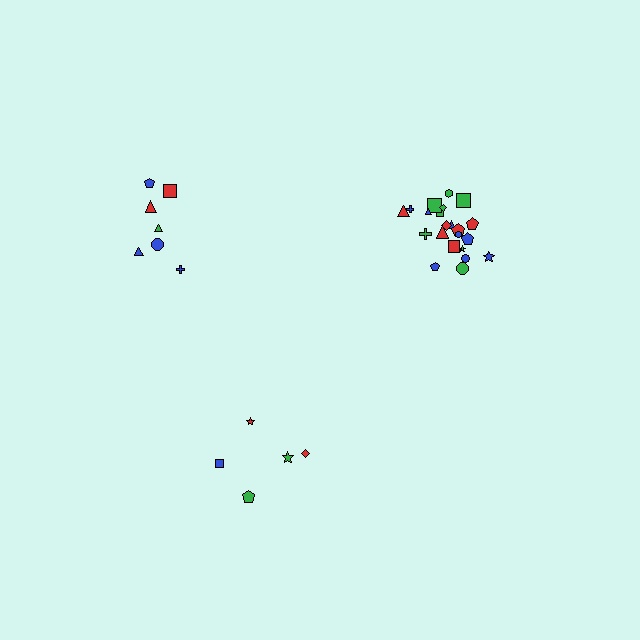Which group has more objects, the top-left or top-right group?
The top-right group.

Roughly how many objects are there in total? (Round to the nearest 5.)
Roughly 35 objects in total.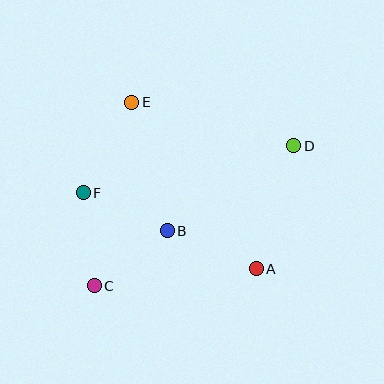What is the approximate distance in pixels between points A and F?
The distance between A and F is approximately 189 pixels.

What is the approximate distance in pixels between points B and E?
The distance between B and E is approximately 133 pixels.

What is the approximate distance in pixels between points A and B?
The distance between A and B is approximately 97 pixels.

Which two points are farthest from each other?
Points C and D are farthest from each other.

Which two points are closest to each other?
Points B and C are closest to each other.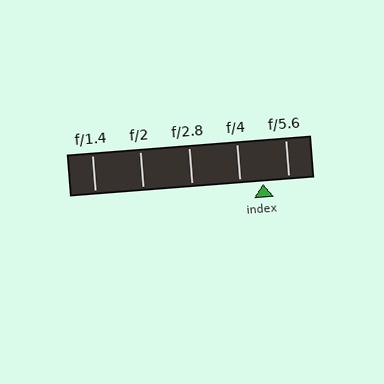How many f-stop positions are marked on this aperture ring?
There are 5 f-stop positions marked.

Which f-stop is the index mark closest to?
The index mark is closest to f/4.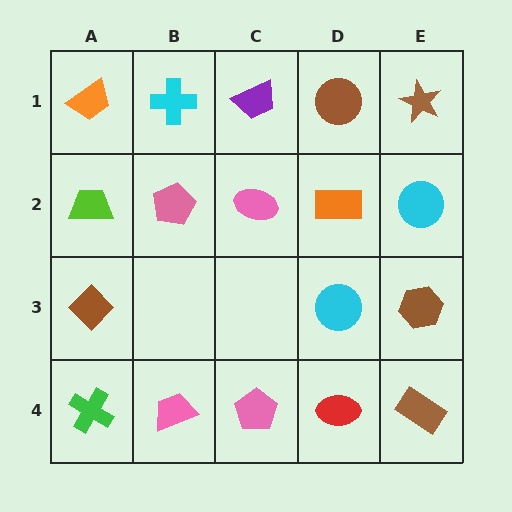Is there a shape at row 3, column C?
No, that cell is empty.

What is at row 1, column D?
A brown circle.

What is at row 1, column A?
An orange trapezoid.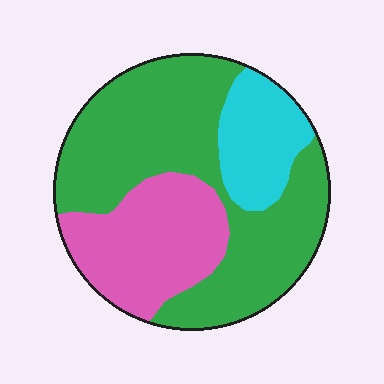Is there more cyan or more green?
Green.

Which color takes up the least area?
Cyan, at roughly 15%.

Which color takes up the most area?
Green, at roughly 55%.